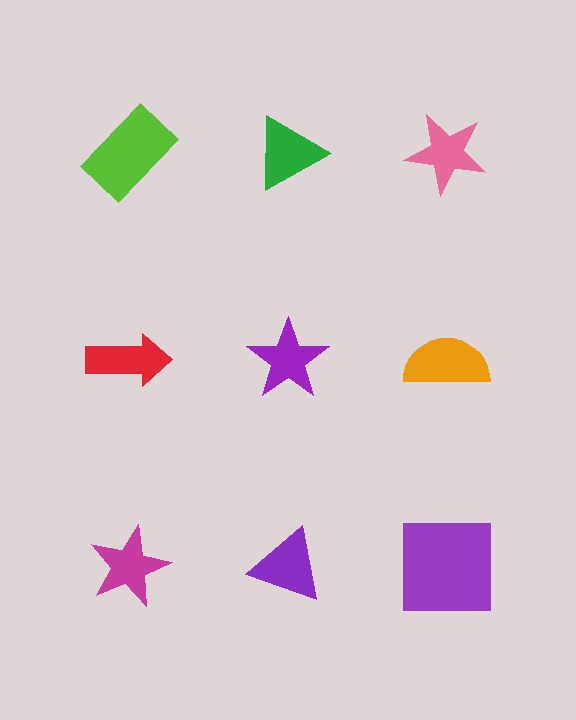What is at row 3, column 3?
A purple square.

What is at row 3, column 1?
A magenta star.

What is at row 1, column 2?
A green triangle.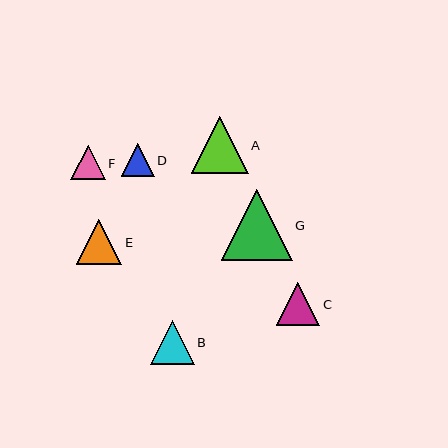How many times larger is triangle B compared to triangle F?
Triangle B is approximately 1.3 times the size of triangle F.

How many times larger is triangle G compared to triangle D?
Triangle G is approximately 2.1 times the size of triangle D.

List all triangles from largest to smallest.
From largest to smallest: G, A, E, B, C, F, D.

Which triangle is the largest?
Triangle G is the largest with a size of approximately 71 pixels.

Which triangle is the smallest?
Triangle D is the smallest with a size of approximately 33 pixels.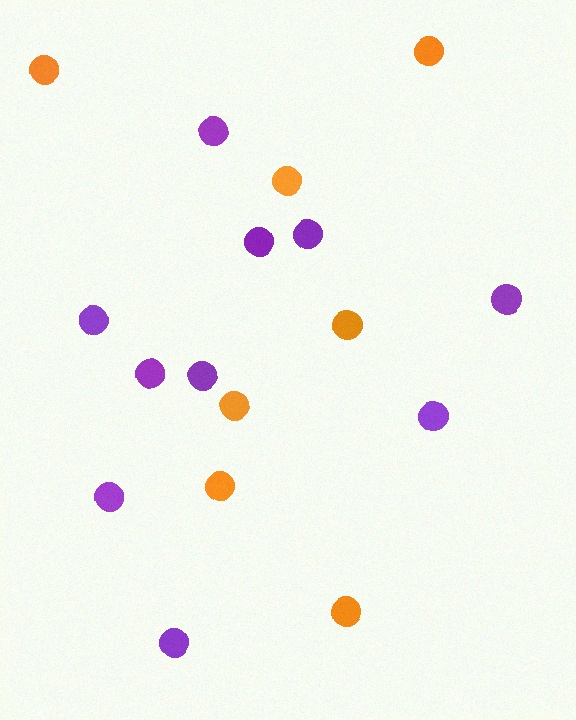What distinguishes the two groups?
There are 2 groups: one group of purple circles (10) and one group of orange circles (7).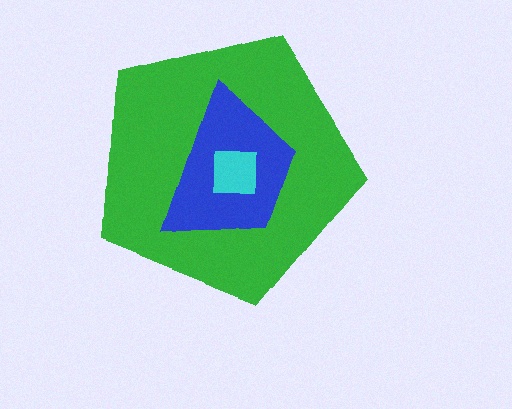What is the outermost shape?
The green pentagon.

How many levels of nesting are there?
3.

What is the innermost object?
The cyan square.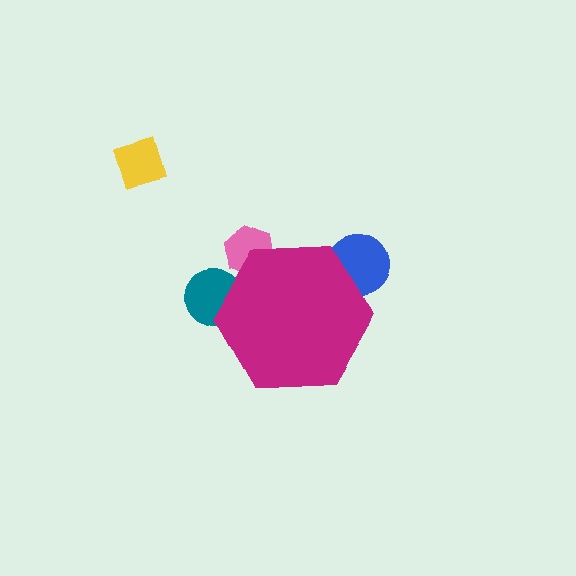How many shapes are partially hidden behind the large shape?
4 shapes are partially hidden.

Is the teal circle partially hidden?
Yes, the teal circle is partially hidden behind the magenta hexagon.